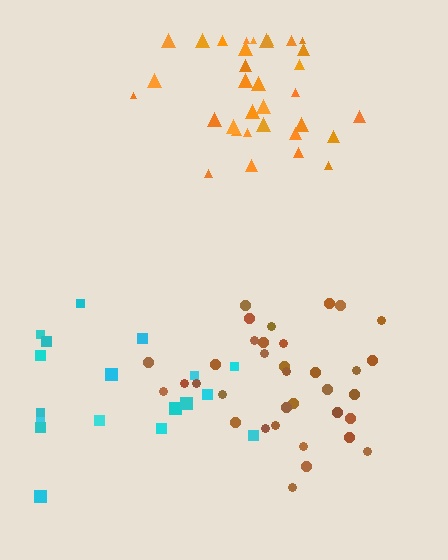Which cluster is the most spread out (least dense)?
Cyan.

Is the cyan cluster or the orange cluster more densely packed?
Orange.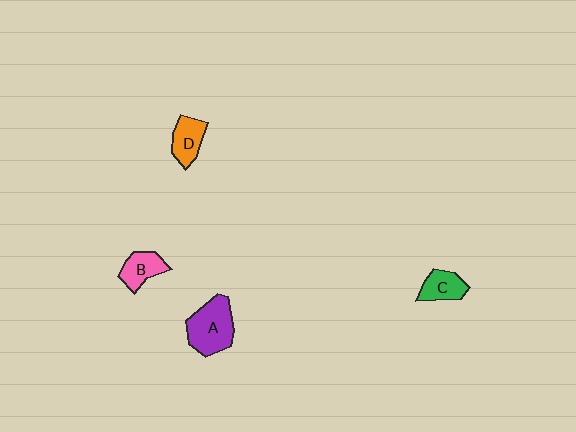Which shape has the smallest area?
Shape C (green).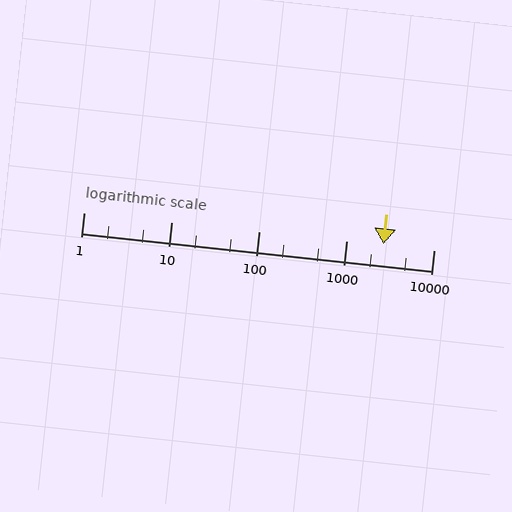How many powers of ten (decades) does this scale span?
The scale spans 4 decades, from 1 to 10000.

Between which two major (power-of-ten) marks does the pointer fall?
The pointer is between 1000 and 10000.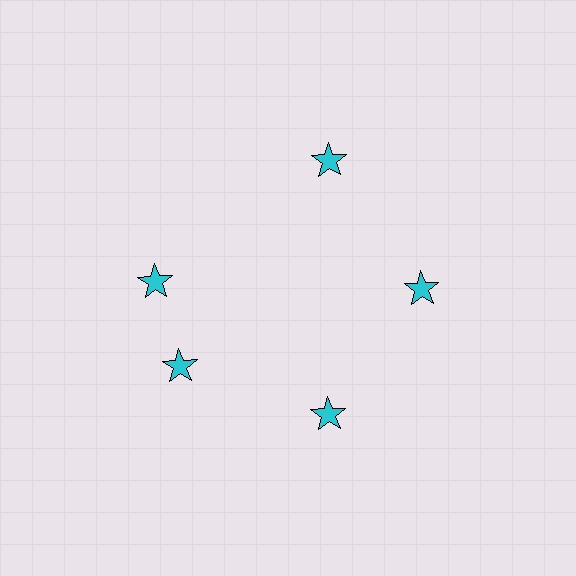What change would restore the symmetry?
The symmetry would be restored by rotating it back into even spacing with its neighbors so that all 5 stars sit at equal angles and equal distance from the center.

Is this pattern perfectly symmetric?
No. The 5 cyan stars are arranged in a ring, but one element near the 10 o'clock position is rotated out of alignment along the ring, breaking the 5-fold rotational symmetry.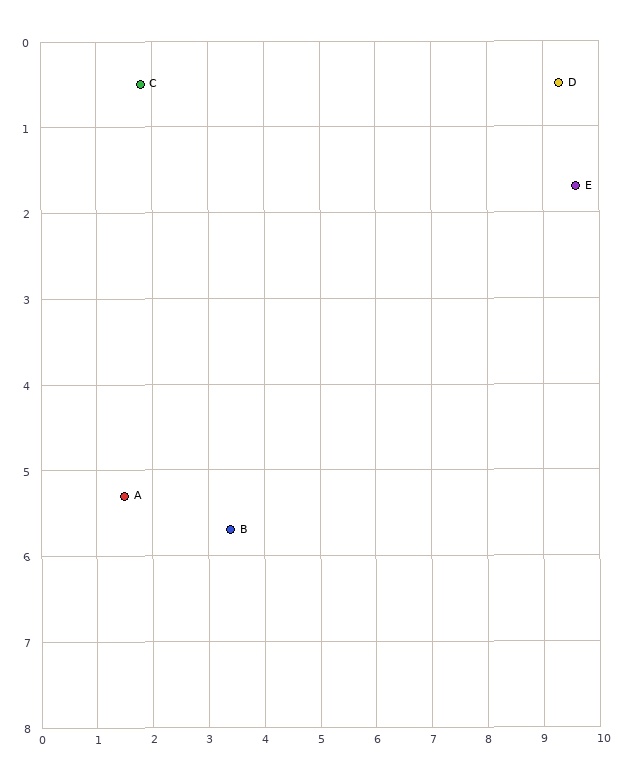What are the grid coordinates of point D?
Point D is at approximately (9.3, 0.5).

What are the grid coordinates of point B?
Point B is at approximately (3.4, 5.7).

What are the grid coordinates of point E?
Point E is at approximately (9.6, 1.7).